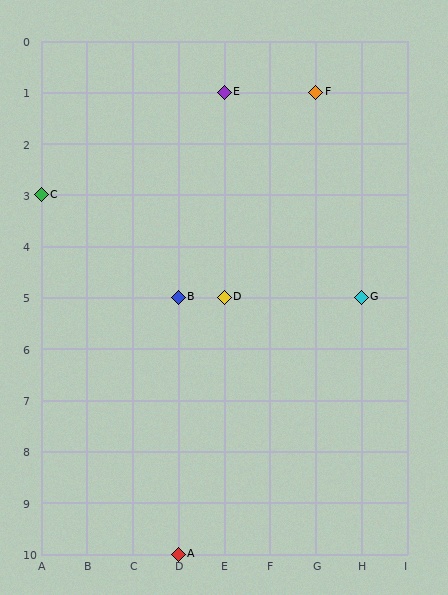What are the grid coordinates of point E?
Point E is at grid coordinates (E, 1).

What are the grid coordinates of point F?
Point F is at grid coordinates (G, 1).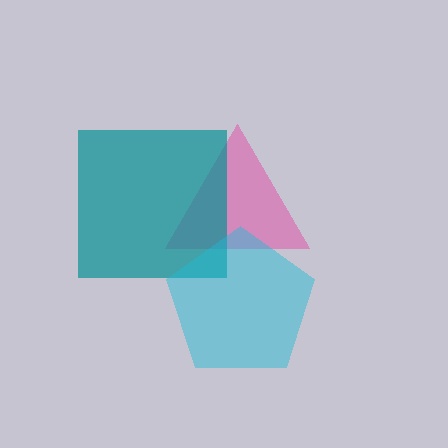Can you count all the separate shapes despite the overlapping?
Yes, there are 3 separate shapes.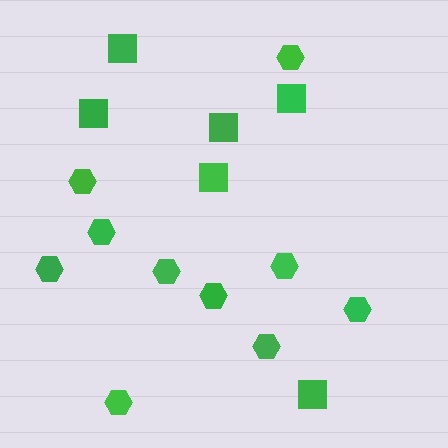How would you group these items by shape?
There are 2 groups: one group of hexagons (10) and one group of squares (6).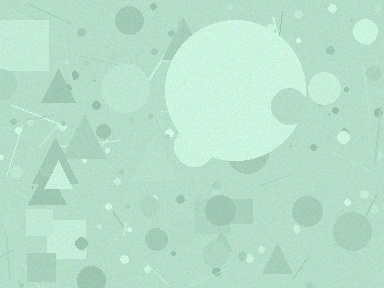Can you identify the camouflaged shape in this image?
The camouflaged shape is a circle.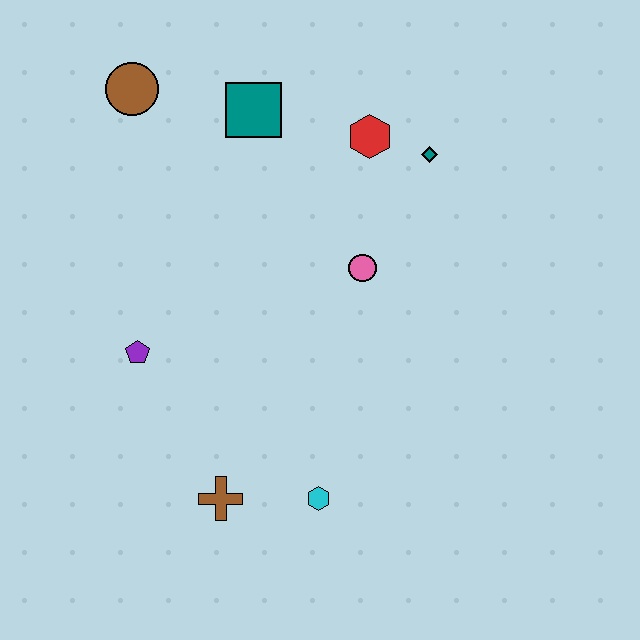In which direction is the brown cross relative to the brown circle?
The brown cross is below the brown circle.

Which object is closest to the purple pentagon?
The brown cross is closest to the purple pentagon.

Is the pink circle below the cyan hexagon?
No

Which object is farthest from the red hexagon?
The brown cross is farthest from the red hexagon.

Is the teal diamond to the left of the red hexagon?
No